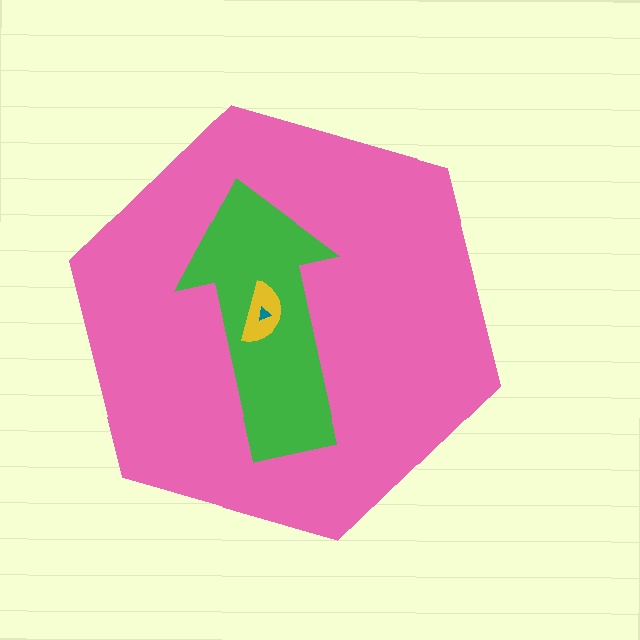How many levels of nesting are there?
4.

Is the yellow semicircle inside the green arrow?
Yes.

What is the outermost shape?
The pink hexagon.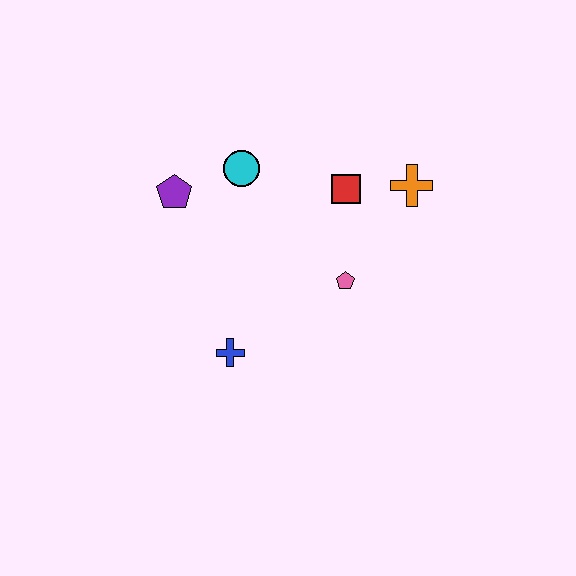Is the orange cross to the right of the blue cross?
Yes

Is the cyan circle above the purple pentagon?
Yes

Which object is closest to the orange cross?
The red square is closest to the orange cross.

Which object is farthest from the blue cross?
The orange cross is farthest from the blue cross.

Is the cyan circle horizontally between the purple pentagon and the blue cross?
No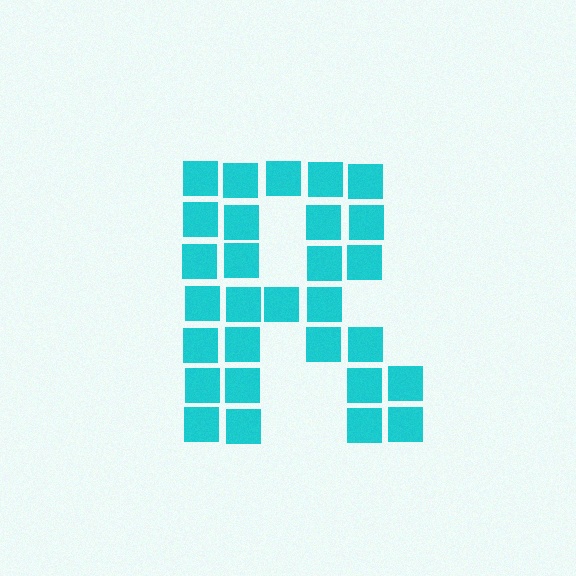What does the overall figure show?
The overall figure shows the letter R.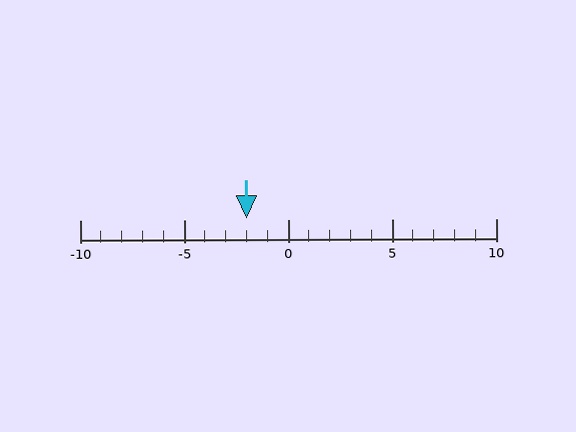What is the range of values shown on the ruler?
The ruler shows values from -10 to 10.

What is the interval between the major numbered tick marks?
The major tick marks are spaced 5 units apart.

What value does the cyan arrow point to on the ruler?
The cyan arrow points to approximately -2.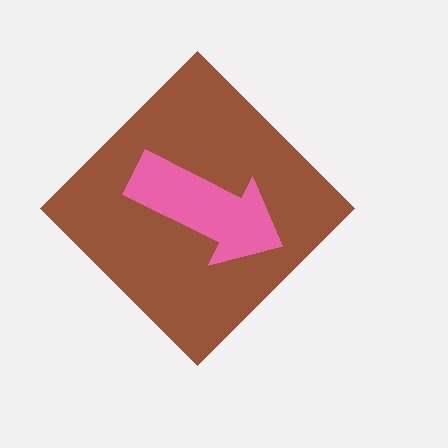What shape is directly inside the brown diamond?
The pink arrow.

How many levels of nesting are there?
2.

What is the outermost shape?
The brown diamond.